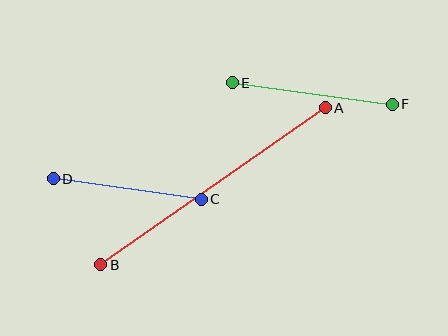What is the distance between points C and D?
The distance is approximately 150 pixels.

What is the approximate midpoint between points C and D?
The midpoint is at approximately (127, 189) pixels.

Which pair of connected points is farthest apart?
Points A and B are farthest apart.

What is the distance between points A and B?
The distance is approximately 274 pixels.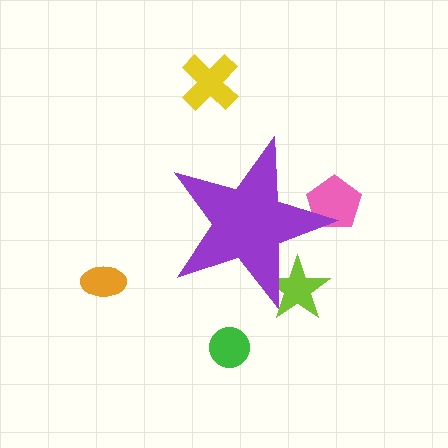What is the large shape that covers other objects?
A purple star.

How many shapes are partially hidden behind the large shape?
2 shapes are partially hidden.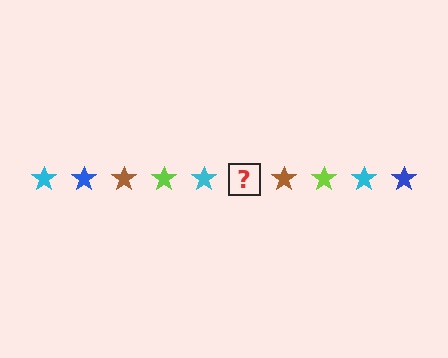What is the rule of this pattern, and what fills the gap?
The rule is that the pattern cycles through cyan, blue, brown, lime stars. The gap should be filled with a blue star.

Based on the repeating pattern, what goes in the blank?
The blank should be a blue star.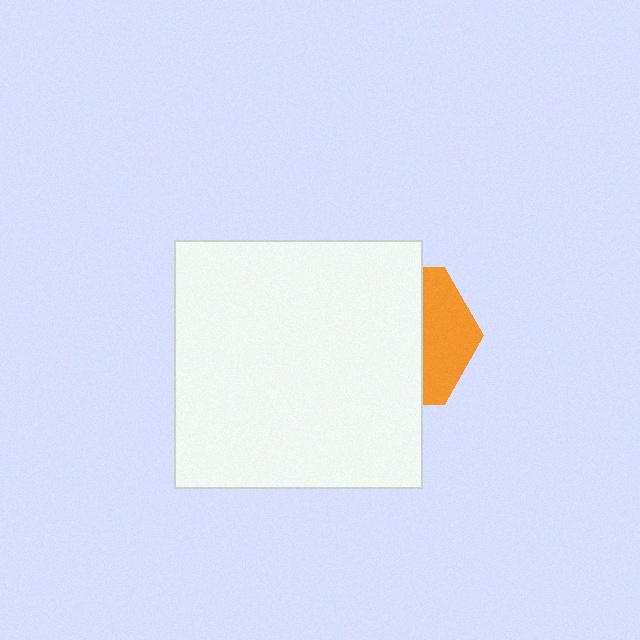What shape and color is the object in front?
The object in front is a white square.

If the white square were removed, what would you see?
You would see the complete orange hexagon.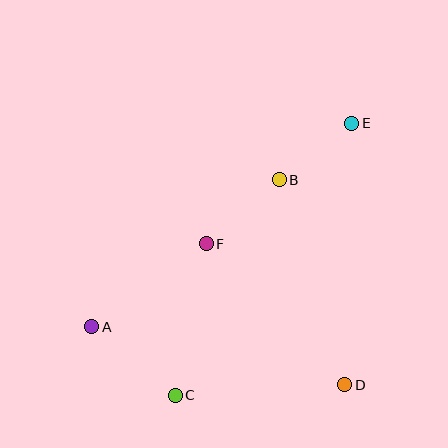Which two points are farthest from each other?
Points A and E are farthest from each other.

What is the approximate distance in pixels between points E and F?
The distance between E and F is approximately 189 pixels.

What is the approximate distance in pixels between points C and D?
The distance between C and D is approximately 170 pixels.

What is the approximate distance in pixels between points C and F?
The distance between C and F is approximately 154 pixels.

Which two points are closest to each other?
Points B and E are closest to each other.